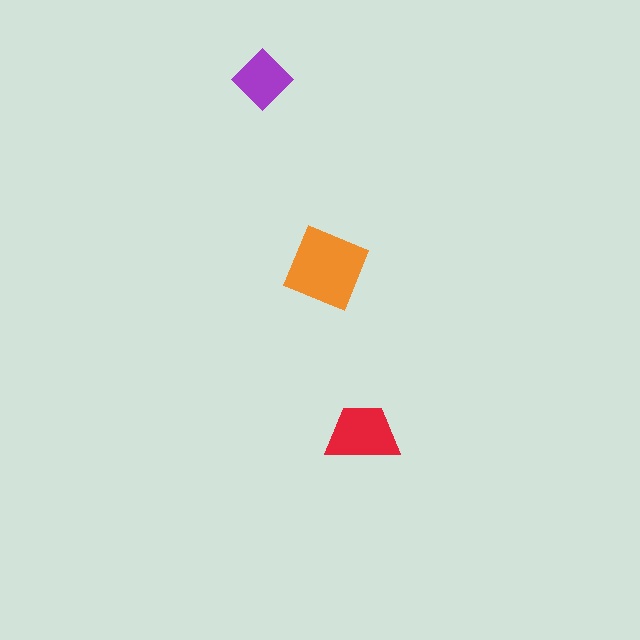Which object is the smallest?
The purple diamond.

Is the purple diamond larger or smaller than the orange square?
Smaller.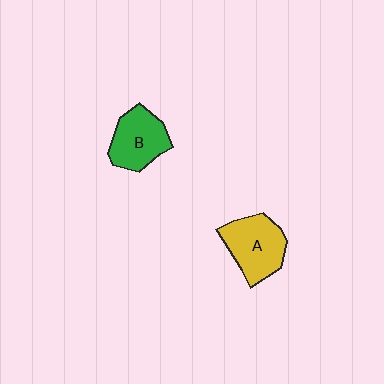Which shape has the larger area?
Shape A (yellow).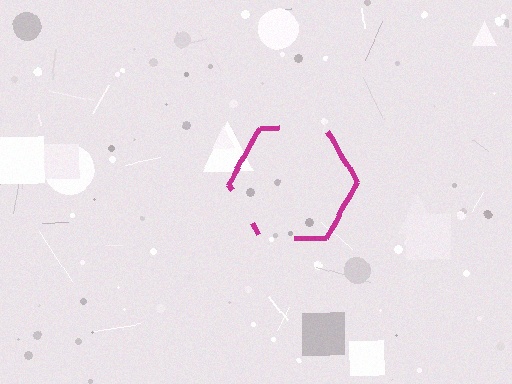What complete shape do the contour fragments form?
The contour fragments form a hexagon.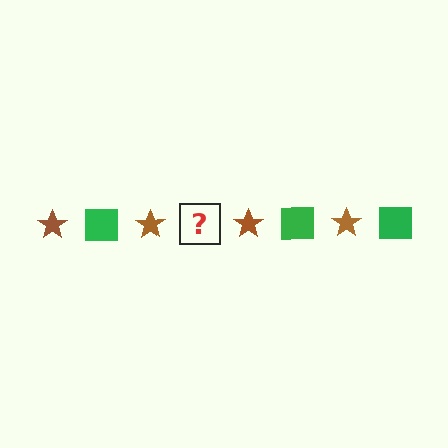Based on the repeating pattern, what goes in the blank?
The blank should be a green square.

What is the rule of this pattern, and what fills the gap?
The rule is that the pattern alternates between brown star and green square. The gap should be filled with a green square.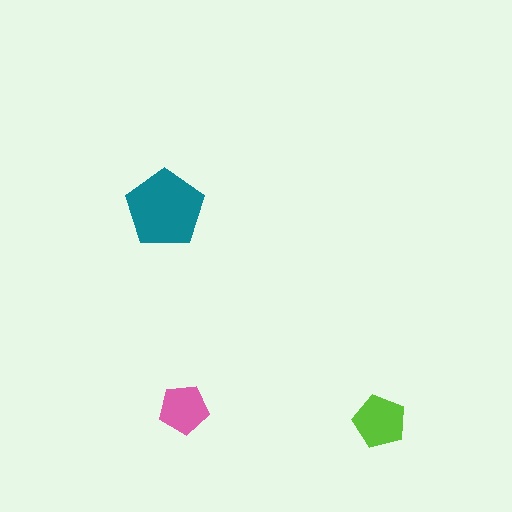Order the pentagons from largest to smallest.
the teal one, the lime one, the pink one.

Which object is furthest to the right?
The lime pentagon is rightmost.